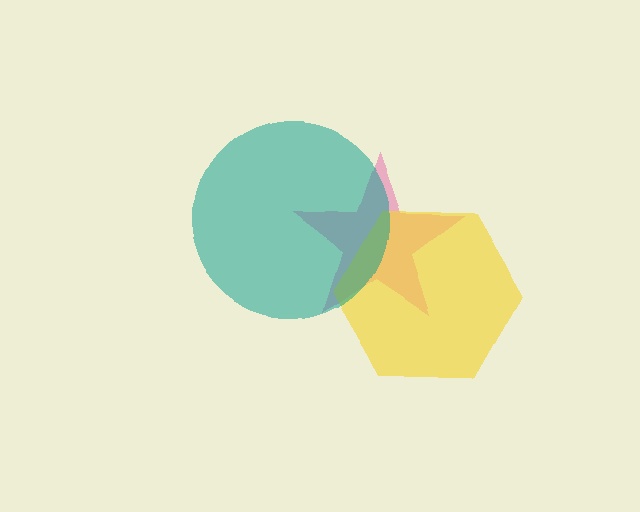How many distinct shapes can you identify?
There are 3 distinct shapes: a pink star, a yellow hexagon, a teal circle.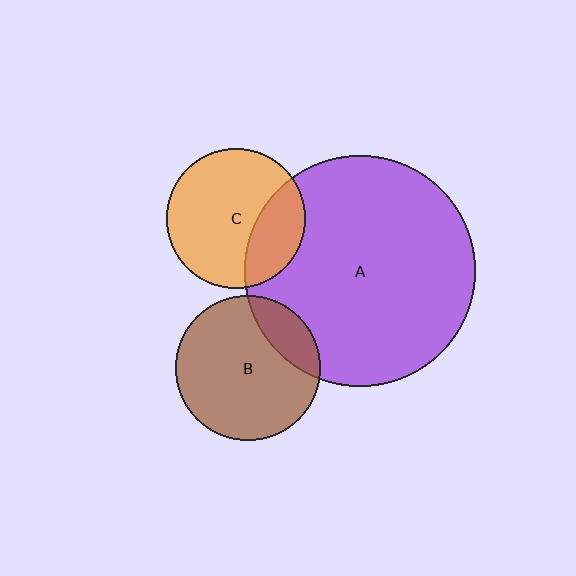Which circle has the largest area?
Circle A (purple).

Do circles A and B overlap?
Yes.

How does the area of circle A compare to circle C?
Approximately 2.7 times.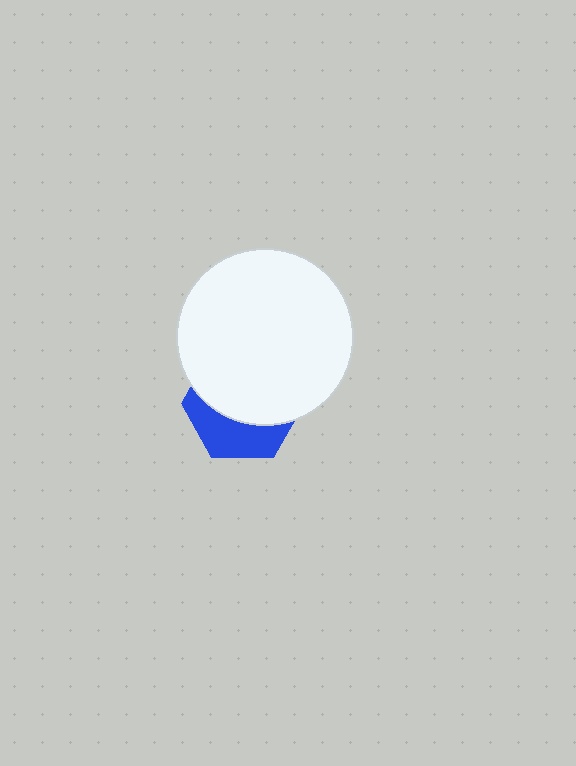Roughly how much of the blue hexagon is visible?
A small part of it is visible (roughly 36%).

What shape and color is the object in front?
The object in front is a white circle.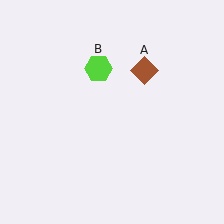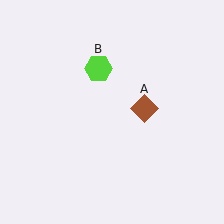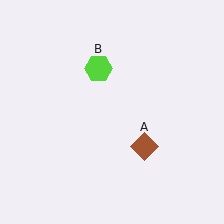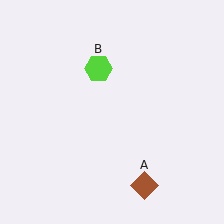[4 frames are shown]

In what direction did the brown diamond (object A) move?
The brown diamond (object A) moved down.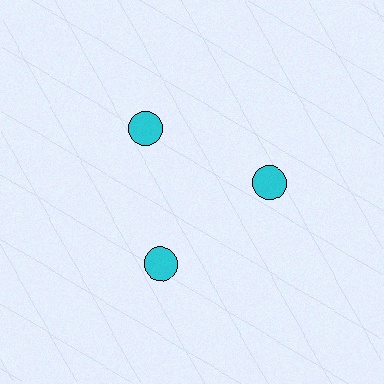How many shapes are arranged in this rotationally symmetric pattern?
There are 3 shapes, arranged in 3 groups of 1.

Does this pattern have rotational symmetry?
Yes, this pattern has 3-fold rotational symmetry. It looks the same after rotating 120 degrees around the center.